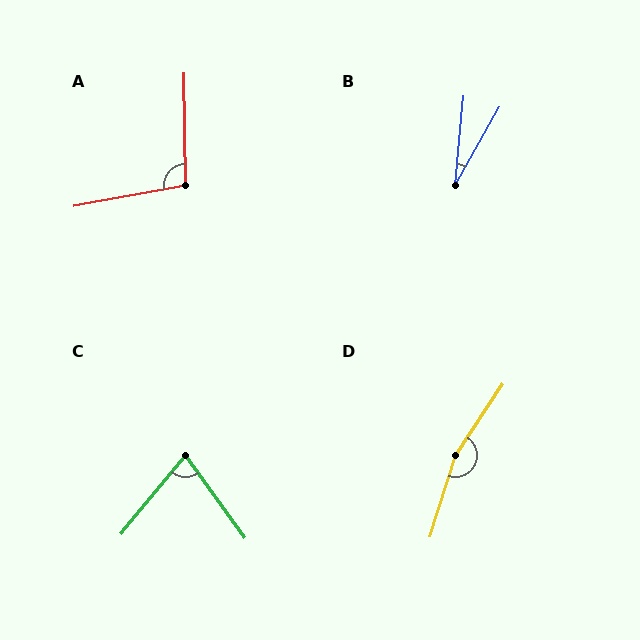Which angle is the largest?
D, at approximately 164 degrees.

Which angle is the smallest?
B, at approximately 24 degrees.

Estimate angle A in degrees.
Approximately 99 degrees.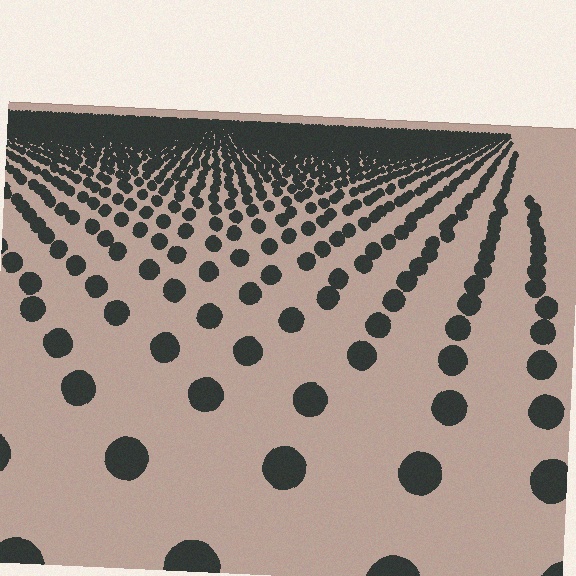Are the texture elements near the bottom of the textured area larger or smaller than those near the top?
Larger. Near the bottom, elements are closer to the viewer and appear at a bigger on-screen size.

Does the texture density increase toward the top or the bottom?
Density increases toward the top.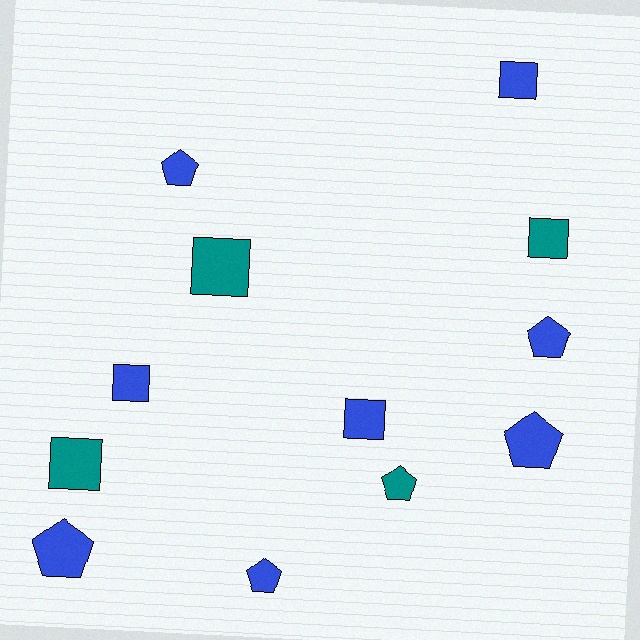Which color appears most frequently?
Blue, with 8 objects.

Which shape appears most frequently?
Pentagon, with 6 objects.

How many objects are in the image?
There are 12 objects.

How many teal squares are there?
There are 3 teal squares.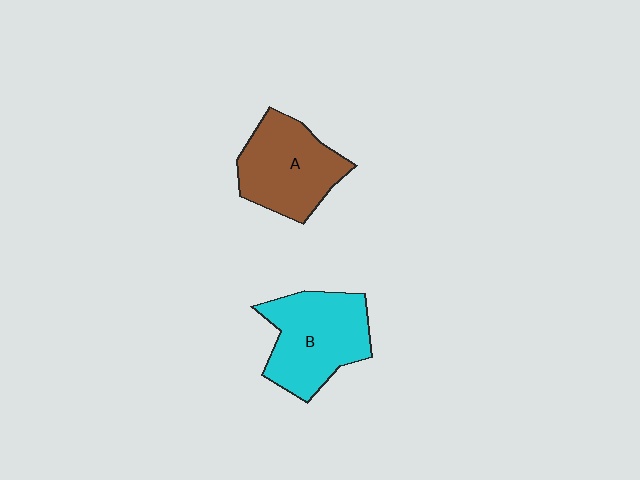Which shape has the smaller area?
Shape A (brown).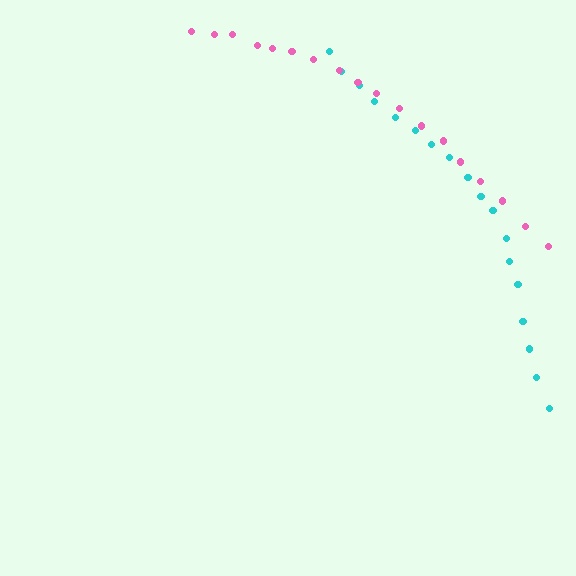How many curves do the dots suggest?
There are 2 distinct paths.